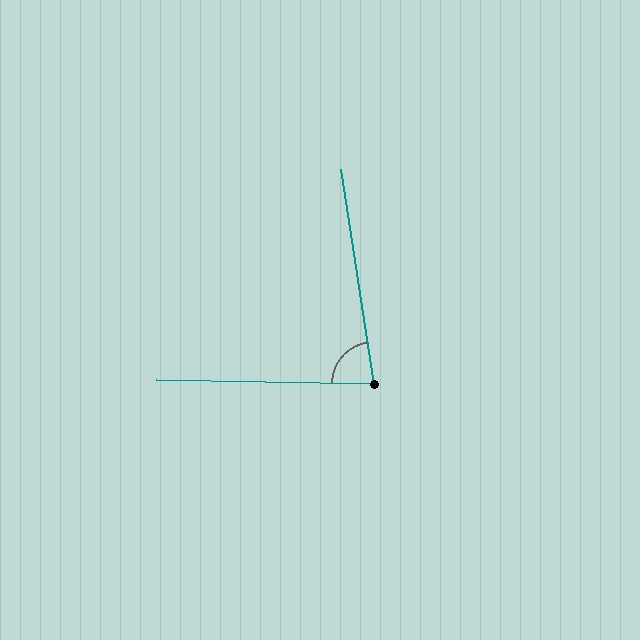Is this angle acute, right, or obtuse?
It is acute.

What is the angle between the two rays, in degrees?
Approximately 80 degrees.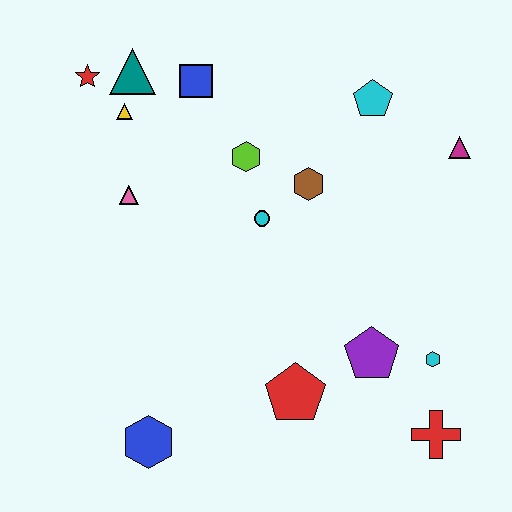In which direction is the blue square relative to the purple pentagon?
The blue square is above the purple pentagon.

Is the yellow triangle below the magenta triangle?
No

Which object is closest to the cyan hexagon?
The purple pentagon is closest to the cyan hexagon.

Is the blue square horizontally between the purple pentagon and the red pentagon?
No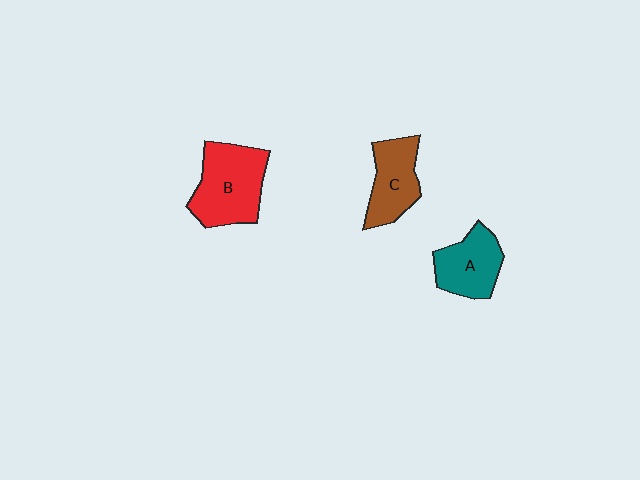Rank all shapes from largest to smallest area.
From largest to smallest: B (red), C (brown), A (teal).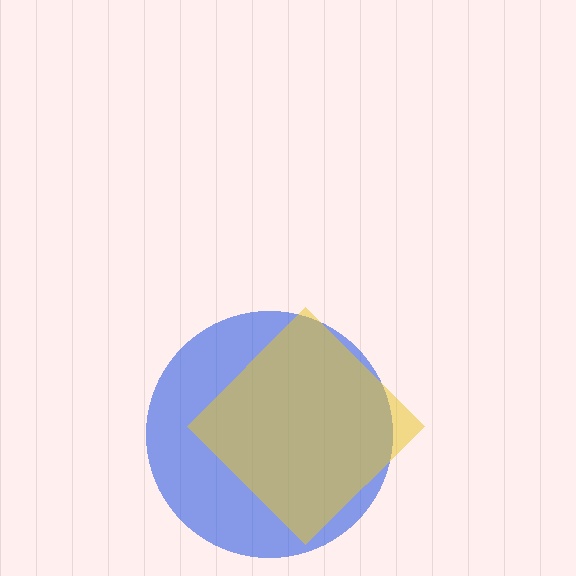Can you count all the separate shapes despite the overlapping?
Yes, there are 2 separate shapes.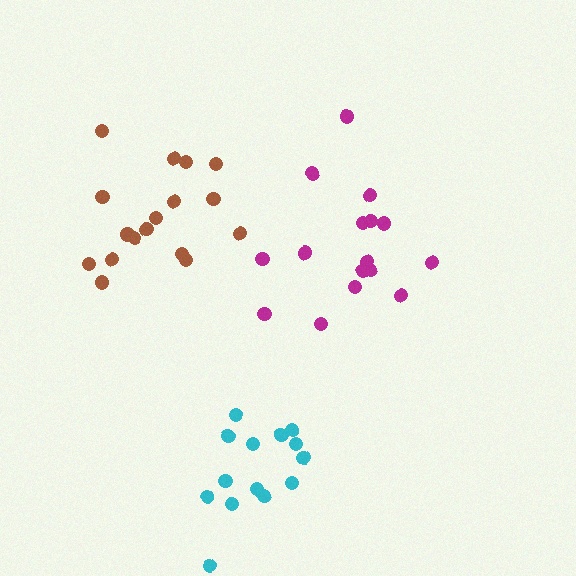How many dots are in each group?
Group 1: 16 dots, Group 2: 17 dots, Group 3: 14 dots (47 total).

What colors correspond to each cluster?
The clusters are colored: magenta, brown, cyan.